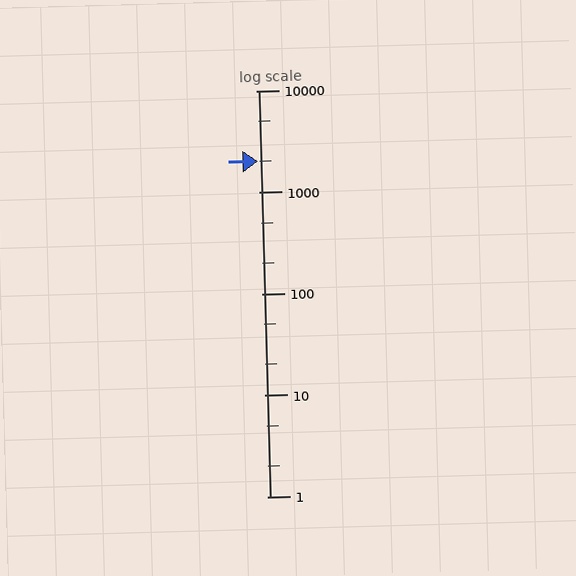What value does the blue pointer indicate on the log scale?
The pointer indicates approximately 2000.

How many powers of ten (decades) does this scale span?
The scale spans 4 decades, from 1 to 10000.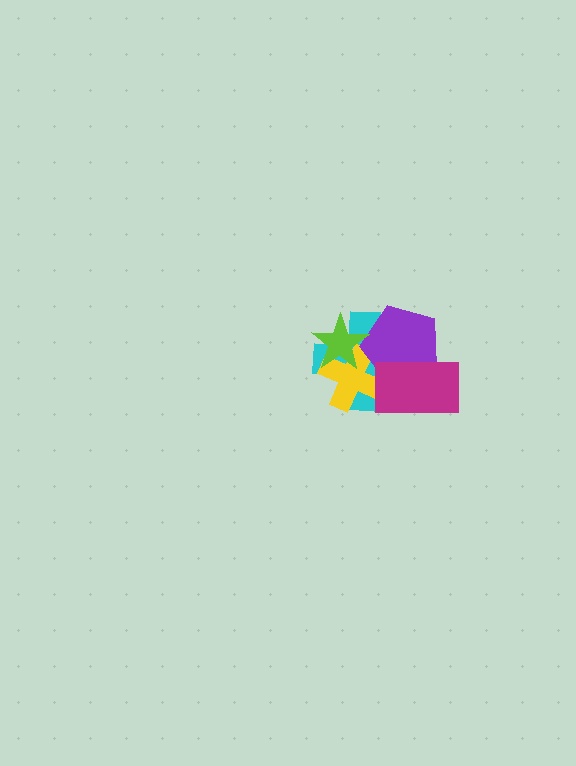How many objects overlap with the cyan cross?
4 objects overlap with the cyan cross.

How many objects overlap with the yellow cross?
4 objects overlap with the yellow cross.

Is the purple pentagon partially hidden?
Yes, it is partially covered by another shape.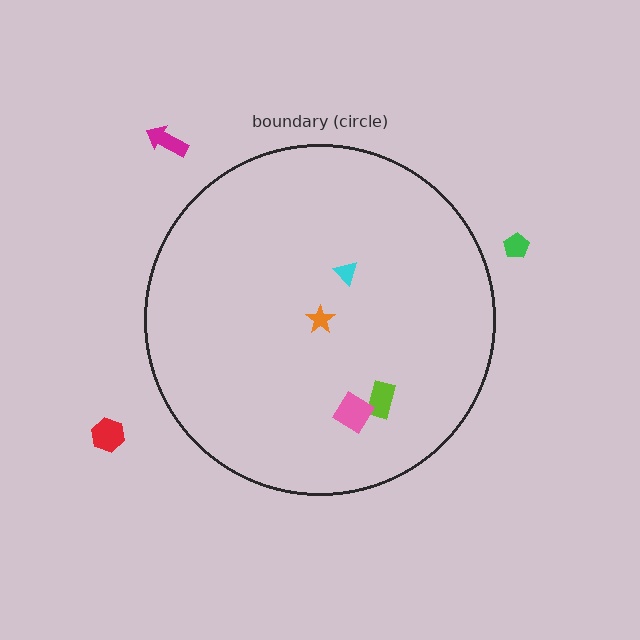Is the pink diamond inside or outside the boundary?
Inside.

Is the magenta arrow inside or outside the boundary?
Outside.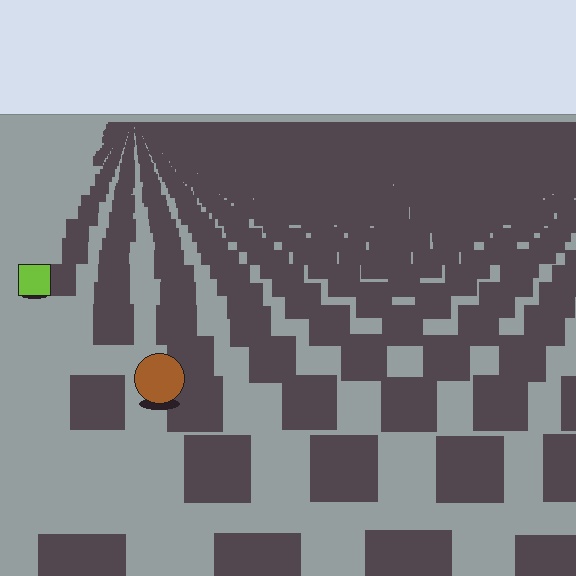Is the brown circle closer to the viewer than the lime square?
Yes. The brown circle is closer — you can tell from the texture gradient: the ground texture is coarser near it.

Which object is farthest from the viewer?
The lime square is farthest from the viewer. It appears smaller and the ground texture around it is denser.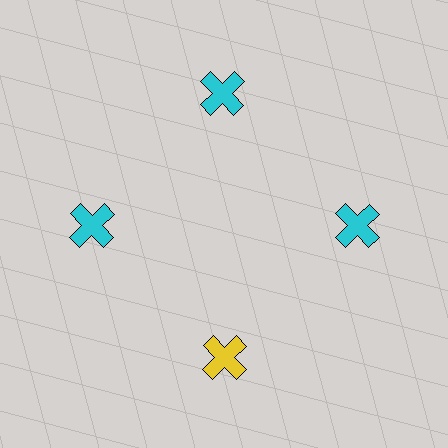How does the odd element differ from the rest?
It has a different color: yellow instead of cyan.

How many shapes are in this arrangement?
There are 4 shapes arranged in a ring pattern.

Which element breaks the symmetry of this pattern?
The yellow cross at roughly the 6 o'clock position breaks the symmetry. All other shapes are cyan crosses.